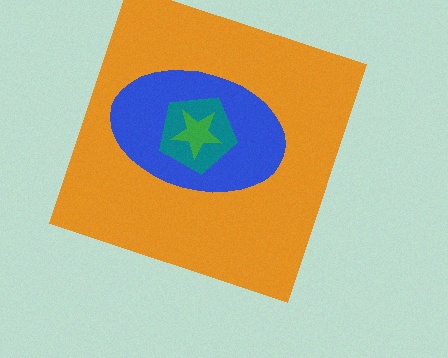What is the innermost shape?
The green star.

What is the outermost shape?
The orange square.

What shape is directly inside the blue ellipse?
The teal pentagon.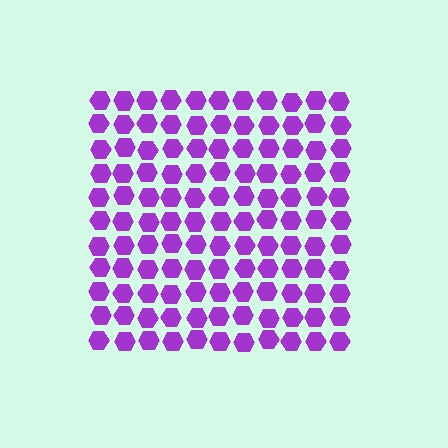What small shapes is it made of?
It is made of small hexagons.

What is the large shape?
The large shape is a square.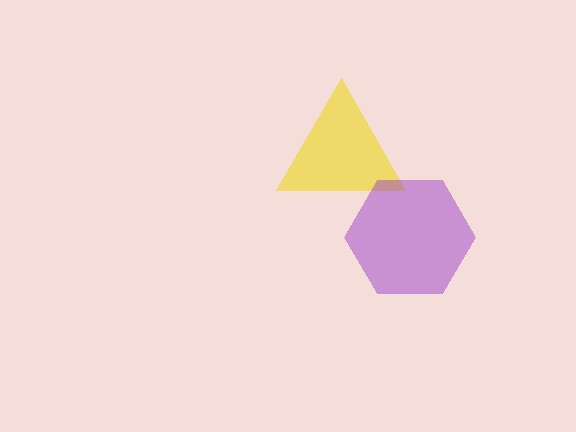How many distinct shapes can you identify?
There are 2 distinct shapes: a yellow triangle, a purple hexagon.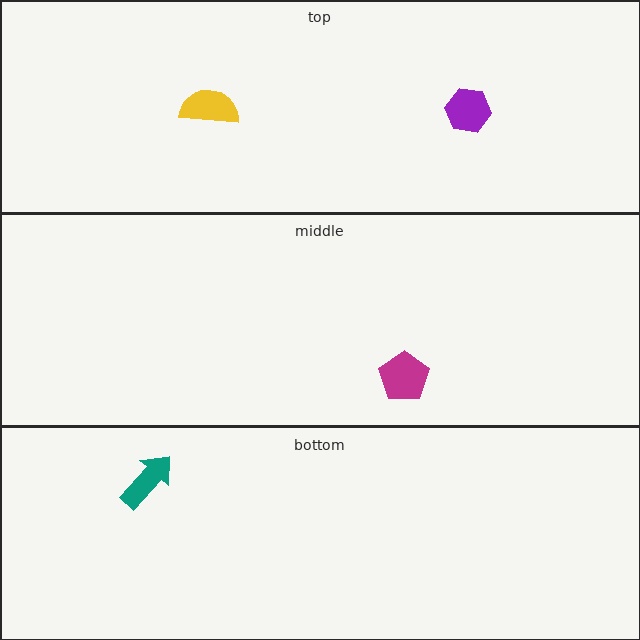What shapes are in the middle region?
The magenta pentagon.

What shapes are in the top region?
The purple hexagon, the yellow semicircle.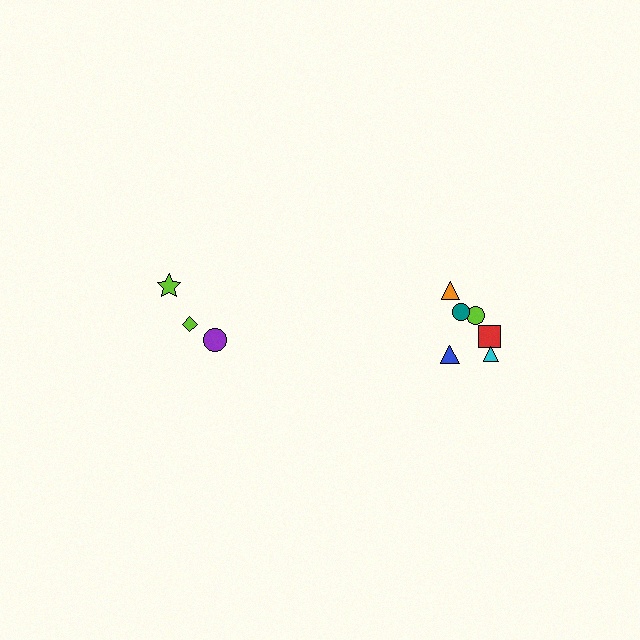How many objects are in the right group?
There are 6 objects.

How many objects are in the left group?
There are 3 objects.